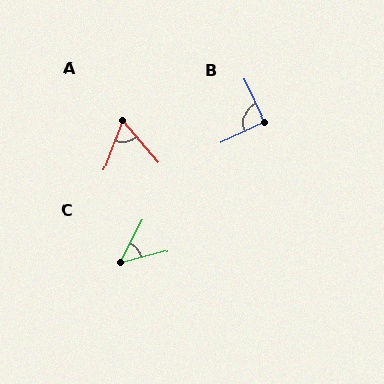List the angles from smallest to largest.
C (47°), A (61°), B (90°).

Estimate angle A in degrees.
Approximately 61 degrees.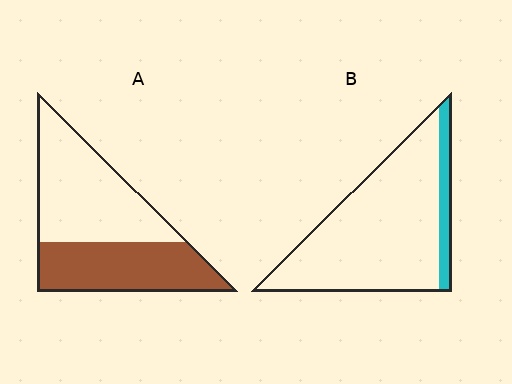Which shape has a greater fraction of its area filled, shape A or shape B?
Shape A.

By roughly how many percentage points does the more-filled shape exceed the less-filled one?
By roughly 30 percentage points (A over B).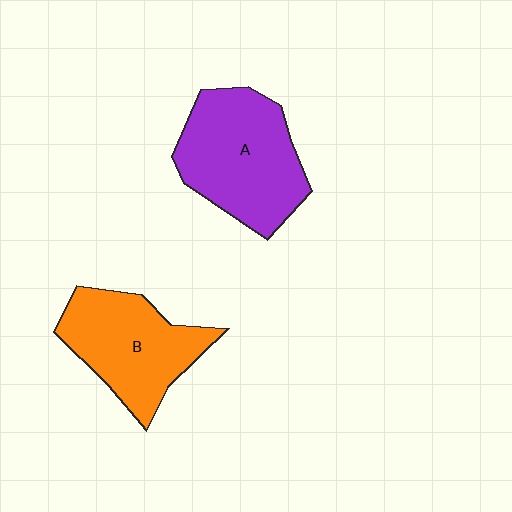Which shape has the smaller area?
Shape B (orange).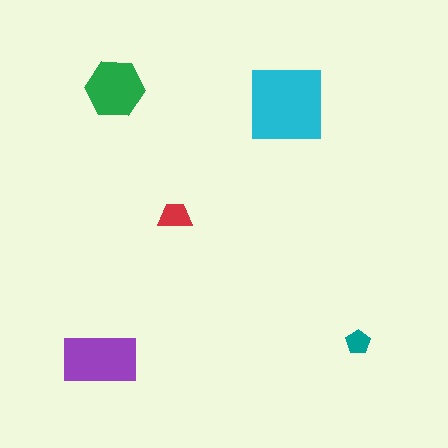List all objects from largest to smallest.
The cyan square, the purple rectangle, the green hexagon, the red trapezoid, the teal pentagon.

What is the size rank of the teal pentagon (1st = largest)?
5th.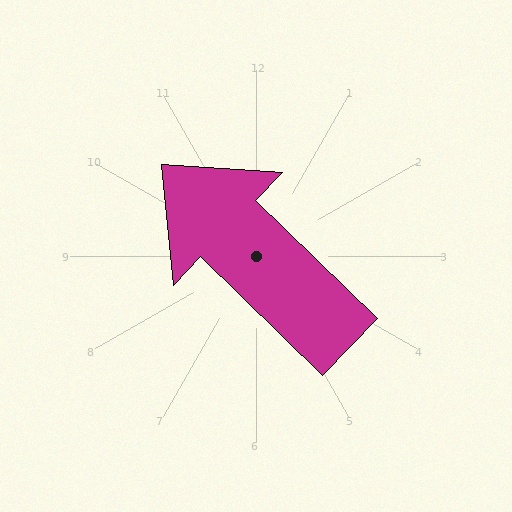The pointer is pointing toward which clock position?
Roughly 10 o'clock.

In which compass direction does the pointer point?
Northwest.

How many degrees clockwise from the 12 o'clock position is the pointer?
Approximately 314 degrees.